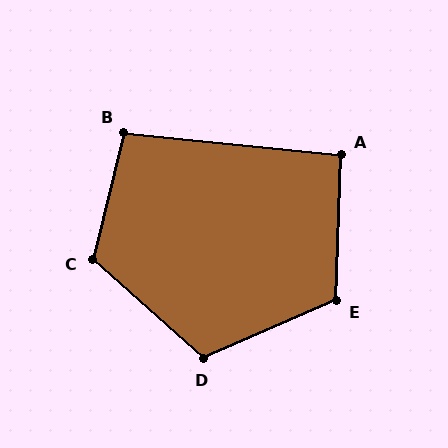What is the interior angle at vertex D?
Approximately 115 degrees (obtuse).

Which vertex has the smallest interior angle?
A, at approximately 94 degrees.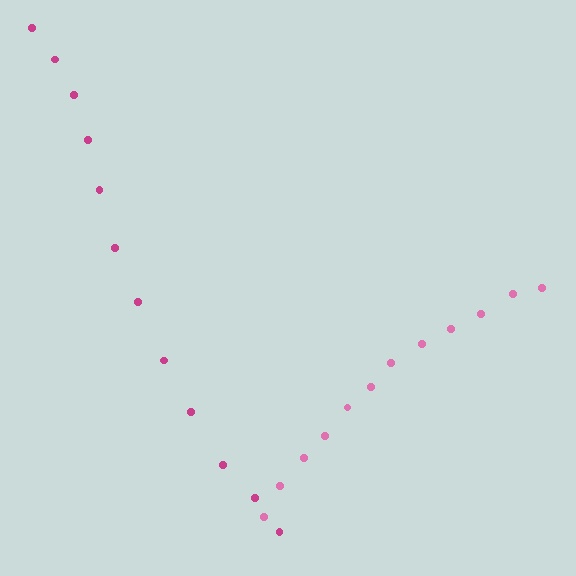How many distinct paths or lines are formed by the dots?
There are 2 distinct paths.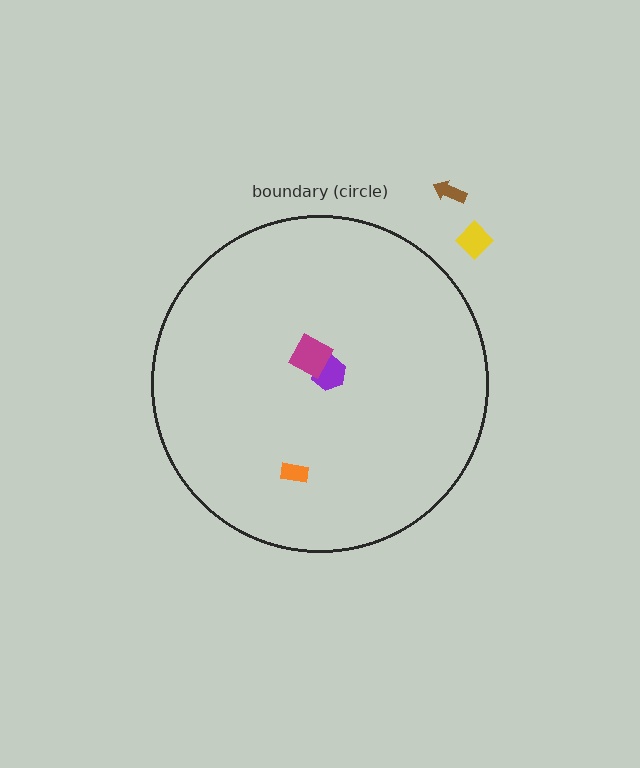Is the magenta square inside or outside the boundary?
Inside.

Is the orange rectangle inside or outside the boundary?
Inside.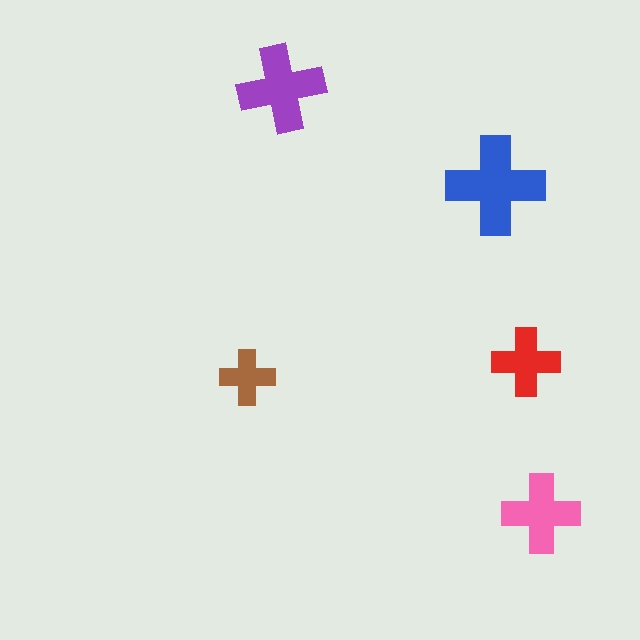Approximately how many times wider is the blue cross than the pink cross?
About 1.5 times wider.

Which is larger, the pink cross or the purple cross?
The purple one.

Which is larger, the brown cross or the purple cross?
The purple one.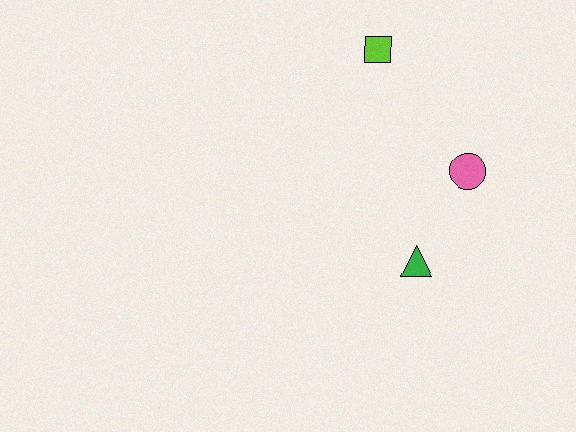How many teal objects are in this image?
There are no teal objects.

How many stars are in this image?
There are no stars.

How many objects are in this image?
There are 3 objects.